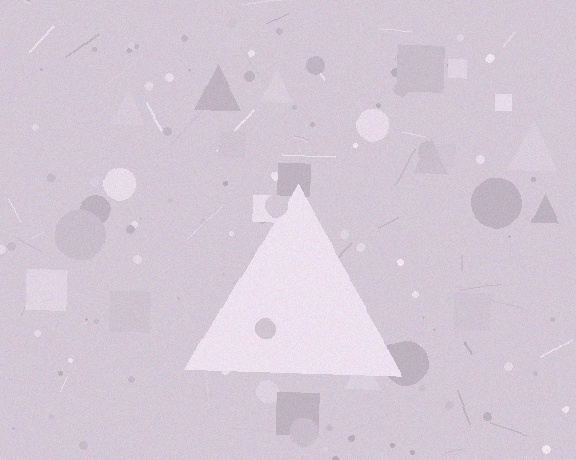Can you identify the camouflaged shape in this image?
The camouflaged shape is a triangle.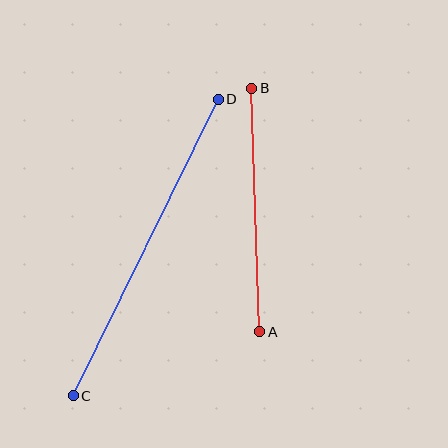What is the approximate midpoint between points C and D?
The midpoint is at approximately (146, 247) pixels.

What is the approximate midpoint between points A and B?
The midpoint is at approximately (256, 210) pixels.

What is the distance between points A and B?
The distance is approximately 243 pixels.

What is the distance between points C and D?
The distance is approximately 330 pixels.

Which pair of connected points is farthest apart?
Points C and D are farthest apart.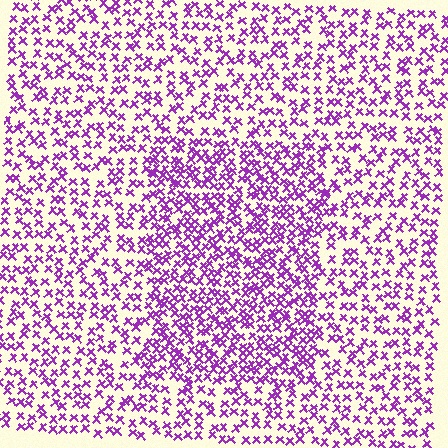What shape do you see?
I see a rectangle.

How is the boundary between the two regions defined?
The boundary is defined by a change in element density (approximately 1.7x ratio). All elements are the same color, size, and shape.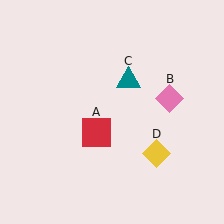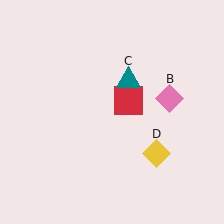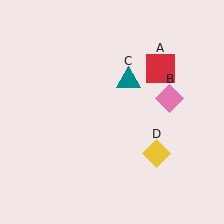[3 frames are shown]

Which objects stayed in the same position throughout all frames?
Pink diamond (object B) and teal triangle (object C) and yellow diamond (object D) remained stationary.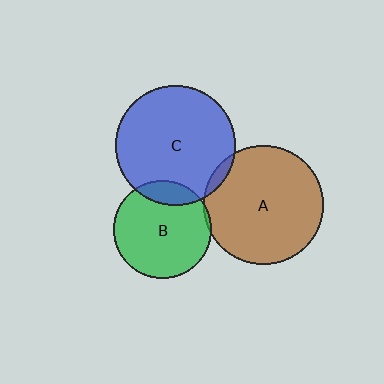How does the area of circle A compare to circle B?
Approximately 1.5 times.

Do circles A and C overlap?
Yes.